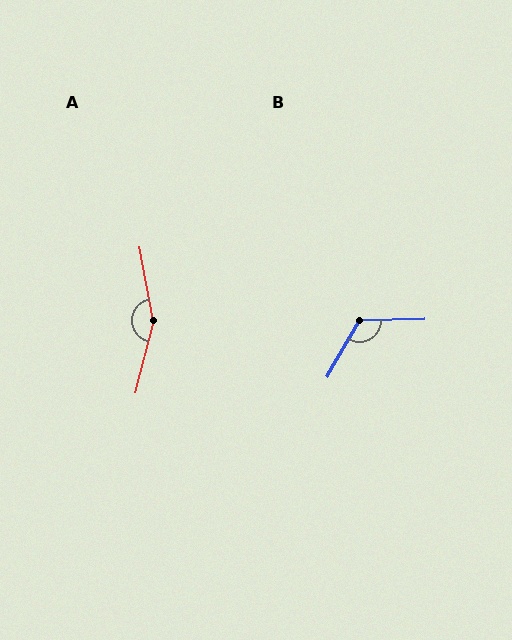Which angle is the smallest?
B, at approximately 121 degrees.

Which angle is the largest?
A, at approximately 156 degrees.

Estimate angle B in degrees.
Approximately 121 degrees.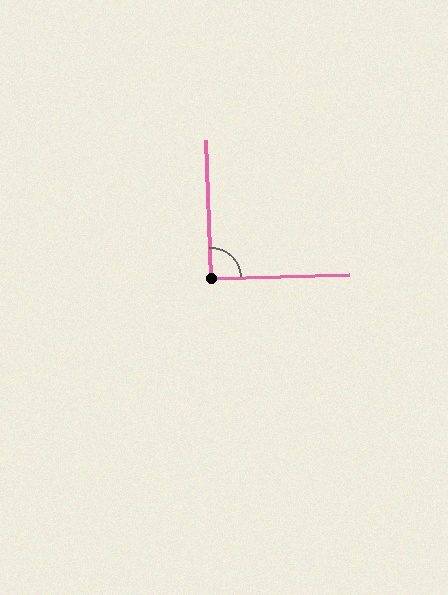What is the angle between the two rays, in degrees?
Approximately 90 degrees.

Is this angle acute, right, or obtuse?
It is approximately a right angle.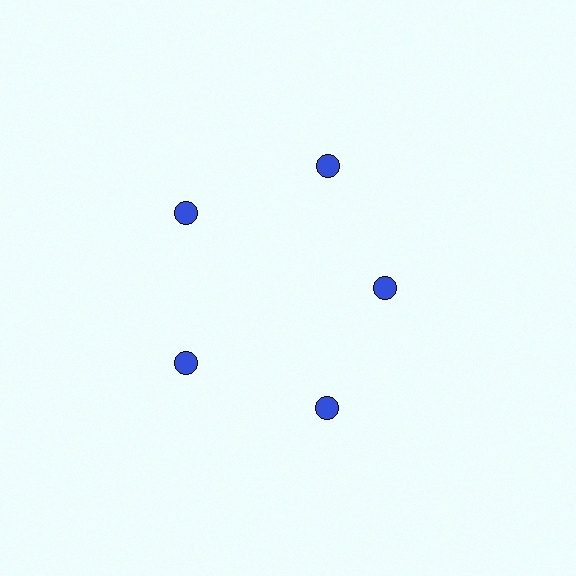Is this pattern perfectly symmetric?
No. The 5 blue circles are arranged in a ring, but one element near the 3 o'clock position is pulled inward toward the center, breaking the 5-fold rotational symmetry.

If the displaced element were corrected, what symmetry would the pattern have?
It would have 5-fold rotational symmetry — the pattern would map onto itself every 72 degrees.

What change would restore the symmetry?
The symmetry would be restored by moving it outward, back onto the ring so that all 5 circles sit at equal angles and equal distance from the center.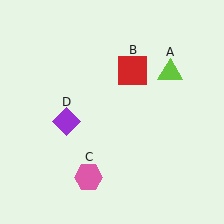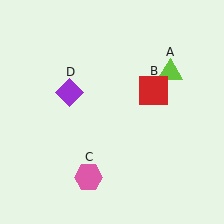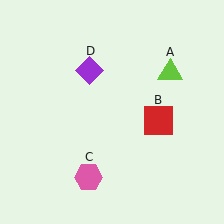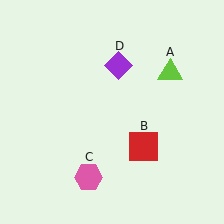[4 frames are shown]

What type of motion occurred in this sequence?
The red square (object B), purple diamond (object D) rotated clockwise around the center of the scene.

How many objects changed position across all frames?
2 objects changed position: red square (object B), purple diamond (object D).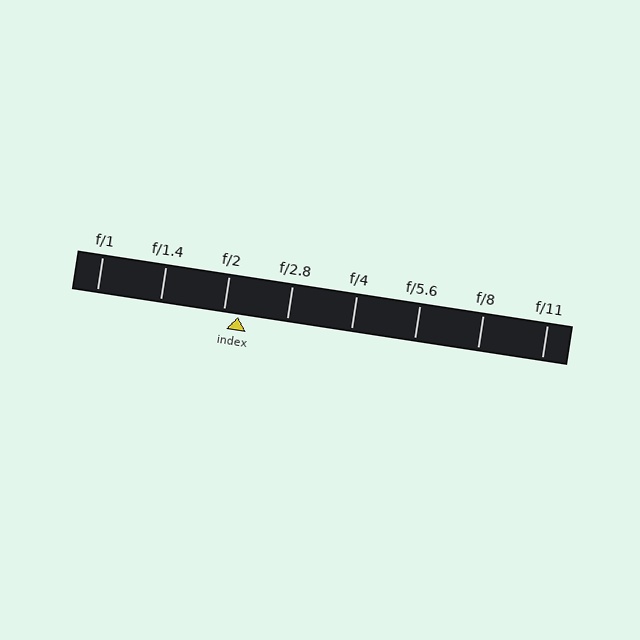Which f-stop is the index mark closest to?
The index mark is closest to f/2.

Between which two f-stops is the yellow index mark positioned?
The index mark is between f/2 and f/2.8.